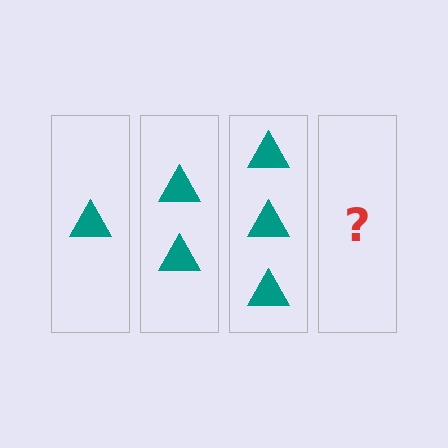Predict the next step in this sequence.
The next step is 4 triangles.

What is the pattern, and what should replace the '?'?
The pattern is that each step adds one more triangle. The '?' should be 4 triangles.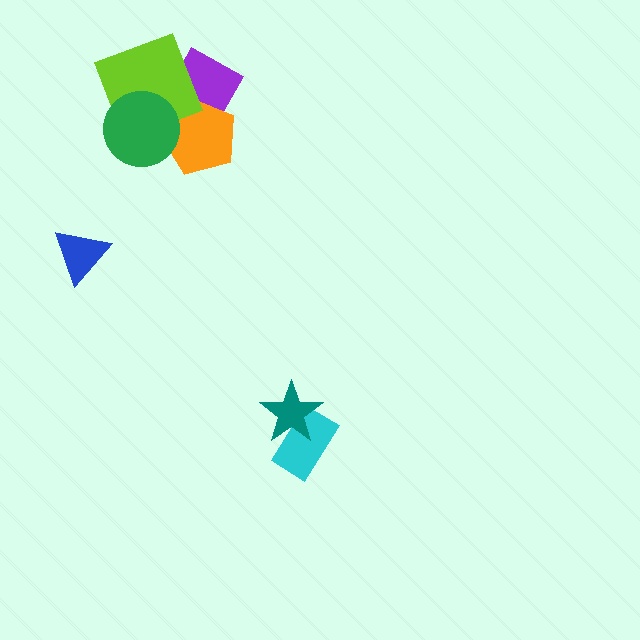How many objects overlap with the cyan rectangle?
1 object overlaps with the cyan rectangle.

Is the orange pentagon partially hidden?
Yes, it is partially covered by another shape.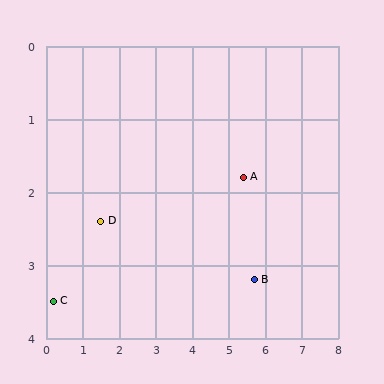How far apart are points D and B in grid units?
Points D and B are about 4.3 grid units apart.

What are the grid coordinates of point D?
Point D is at approximately (1.5, 2.4).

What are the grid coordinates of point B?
Point B is at approximately (5.7, 3.2).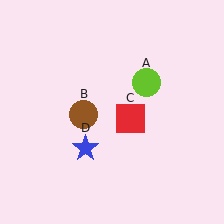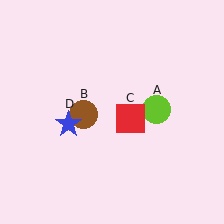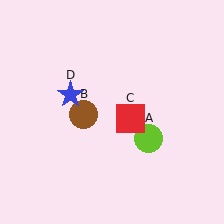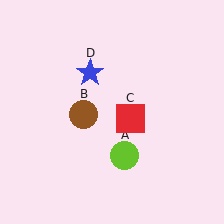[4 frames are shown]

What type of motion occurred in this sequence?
The lime circle (object A), blue star (object D) rotated clockwise around the center of the scene.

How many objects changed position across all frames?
2 objects changed position: lime circle (object A), blue star (object D).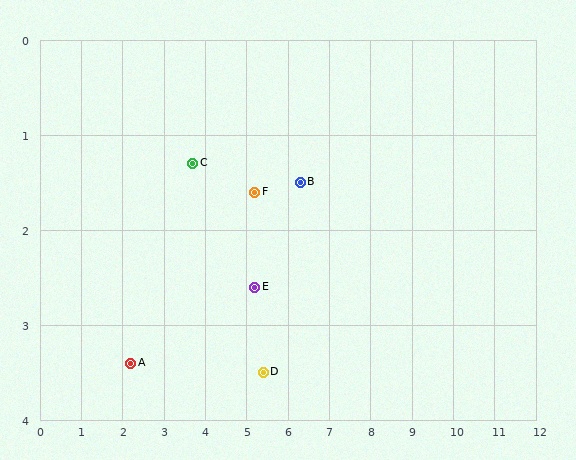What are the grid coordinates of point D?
Point D is at approximately (5.4, 3.5).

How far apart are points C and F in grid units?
Points C and F are about 1.5 grid units apart.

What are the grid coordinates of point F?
Point F is at approximately (5.2, 1.6).